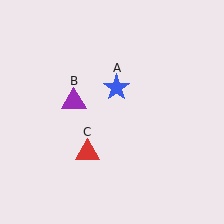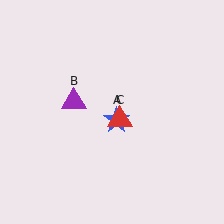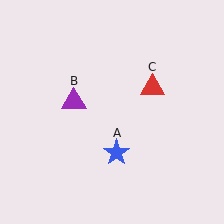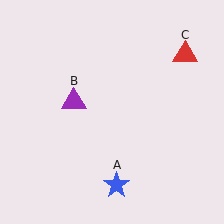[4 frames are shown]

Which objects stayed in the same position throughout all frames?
Purple triangle (object B) remained stationary.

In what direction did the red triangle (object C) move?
The red triangle (object C) moved up and to the right.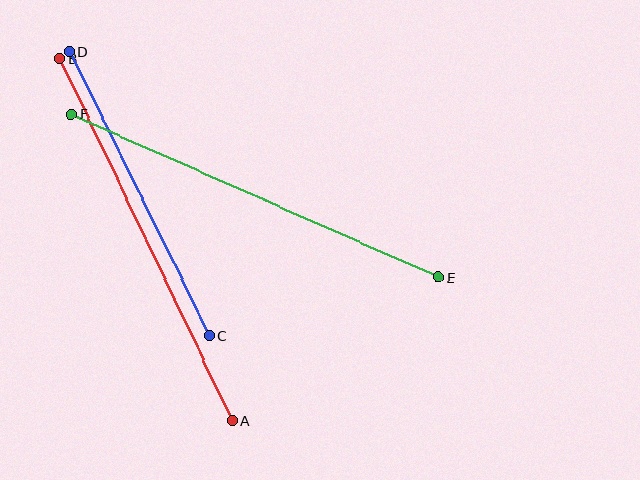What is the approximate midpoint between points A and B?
The midpoint is at approximately (146, 239) pixels.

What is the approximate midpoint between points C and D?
The midpoint is at approximately (139, 194) pixels.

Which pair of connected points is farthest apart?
Points E and F are farthest apart.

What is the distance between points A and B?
The distance is approximately 401 pixels.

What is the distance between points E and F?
The distance is approximately 402 pixels.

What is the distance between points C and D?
The distance is approximately 316 pixels.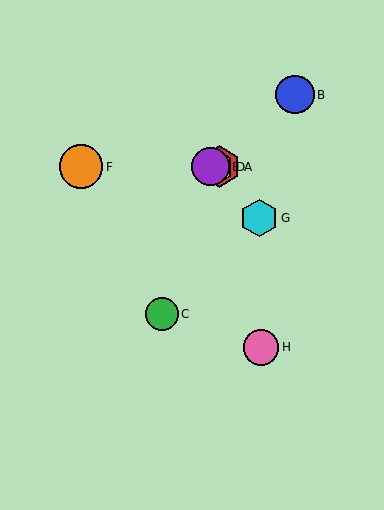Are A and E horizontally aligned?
Yes, both are at y≈167.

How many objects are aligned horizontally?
4 objects (A, D, E, F) are aligned horizontally.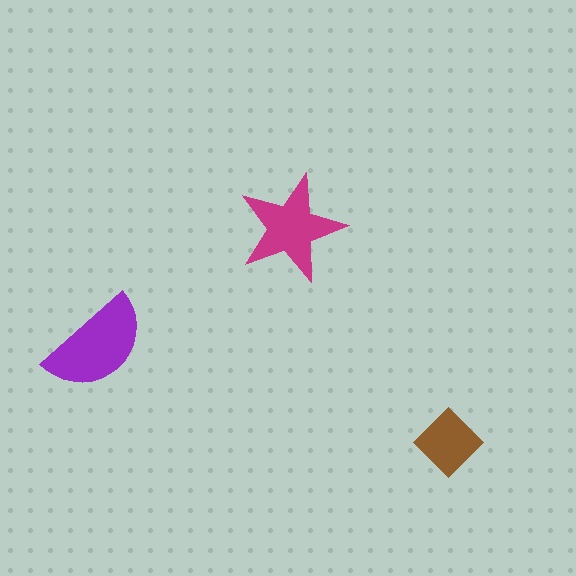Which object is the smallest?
The brown diamond.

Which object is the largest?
The purple semicircle.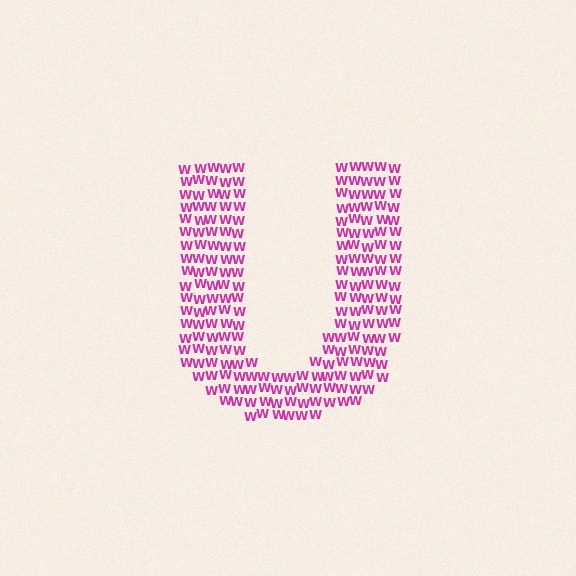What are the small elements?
The small elements are letter W's.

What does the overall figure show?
The overall figure shows the letter U.